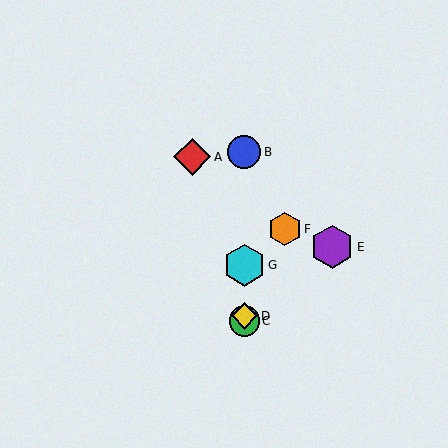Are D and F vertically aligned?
No, D is at x≈244 and F is at x≈285.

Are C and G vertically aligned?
Yes, both are at x≈244.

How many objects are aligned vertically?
4 objects (B, C, D, G) are aligned vertically.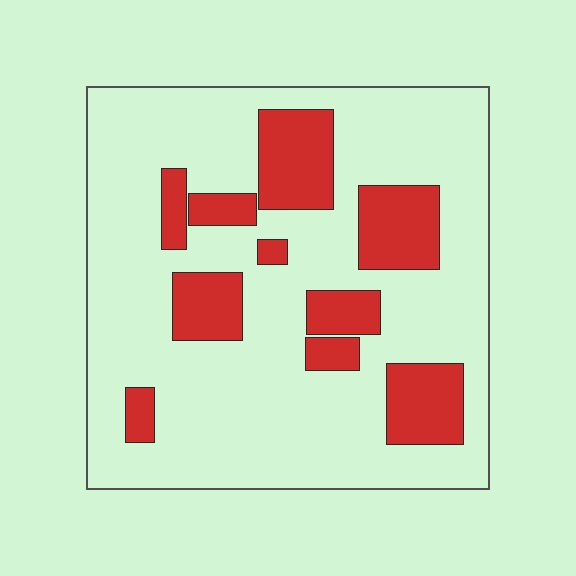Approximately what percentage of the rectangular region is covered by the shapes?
Approximately 25%.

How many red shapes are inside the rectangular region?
10.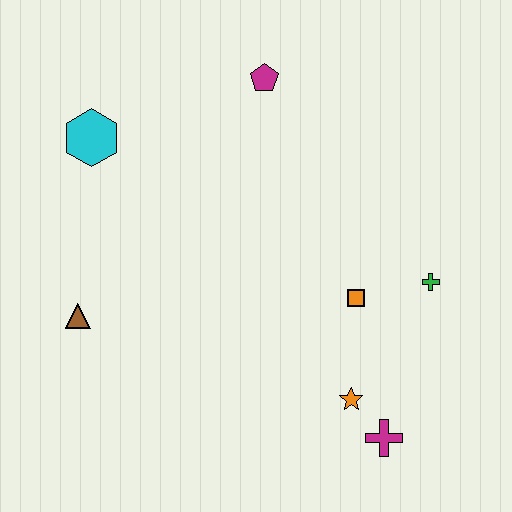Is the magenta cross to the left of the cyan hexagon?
No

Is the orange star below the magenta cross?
No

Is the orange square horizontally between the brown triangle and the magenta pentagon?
No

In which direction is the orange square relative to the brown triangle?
The orange square is to the right of the brown triangle.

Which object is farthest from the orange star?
The cyan hexagon is farthest from the orange star.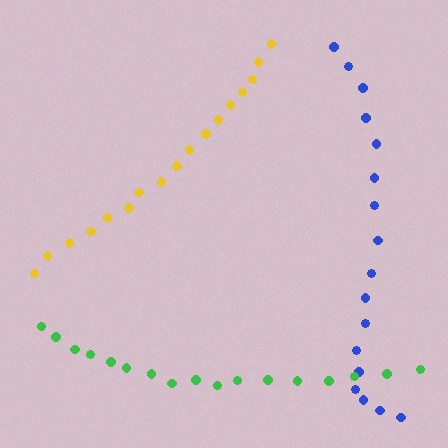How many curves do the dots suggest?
There are 3 distinct paths.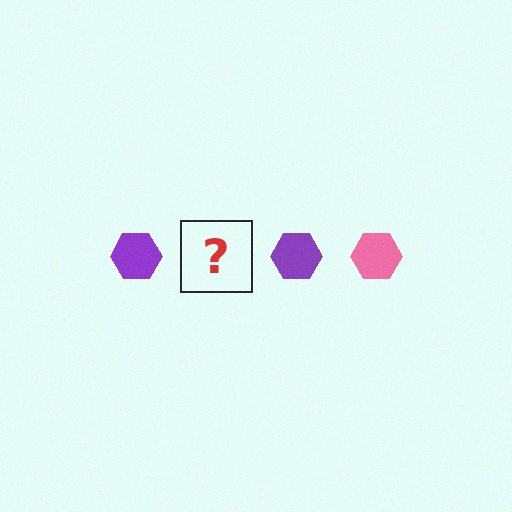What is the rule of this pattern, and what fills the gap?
The rule is that the pattern cycles through purple, pink hexagons. The gap should be filled with a pink hexagon.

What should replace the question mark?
The question mark should be replaced with a pink hexagon.